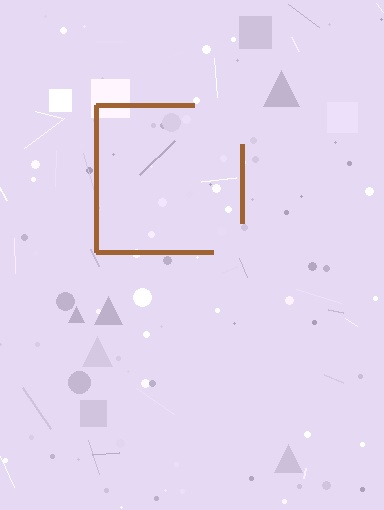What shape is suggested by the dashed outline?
The dashed outline suggests a square.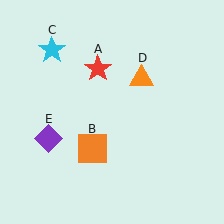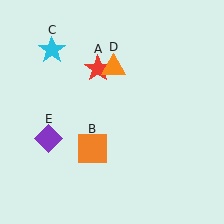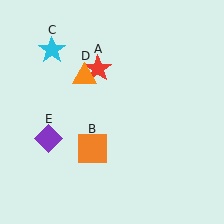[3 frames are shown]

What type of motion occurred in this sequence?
The orange triangle (object D) rotated counterclockwise around the center of the scene.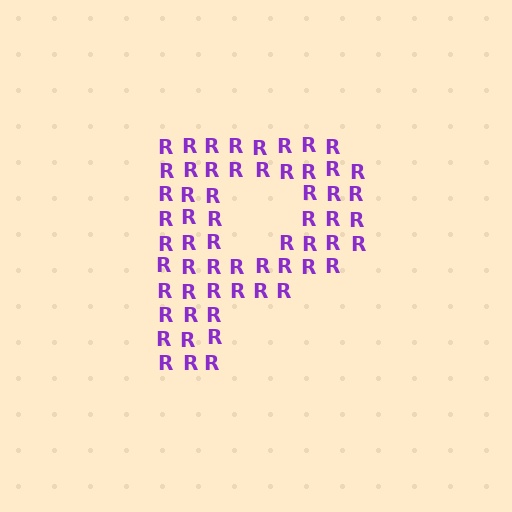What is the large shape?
The large shape is the letter P.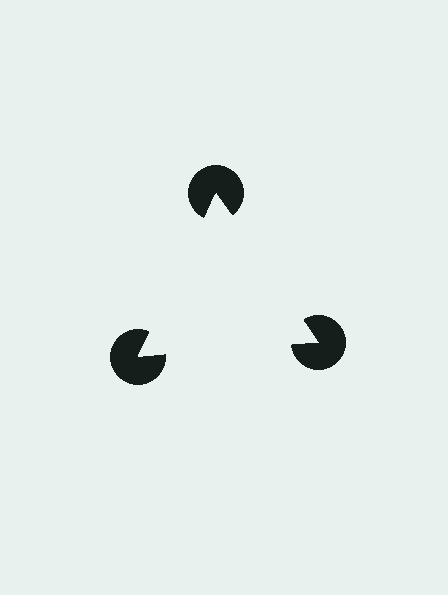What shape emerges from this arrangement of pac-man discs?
An illusory triangle — its edges are inferred from the aligned wedge cuts in the pac-man discs, not physically drawn.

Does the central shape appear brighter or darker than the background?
It typically appears slightly brighter than the background, even though no actual brightness change is drawn.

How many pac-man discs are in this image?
There are 3 — one at each vertex of the illusory triangle.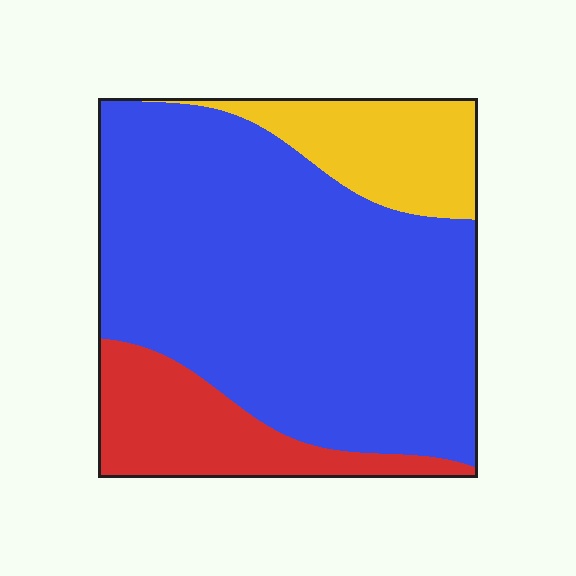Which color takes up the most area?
Blue, at roughly 70%.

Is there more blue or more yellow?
Blue.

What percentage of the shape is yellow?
Yellow takes up about one sixth (1/6) of the shape.